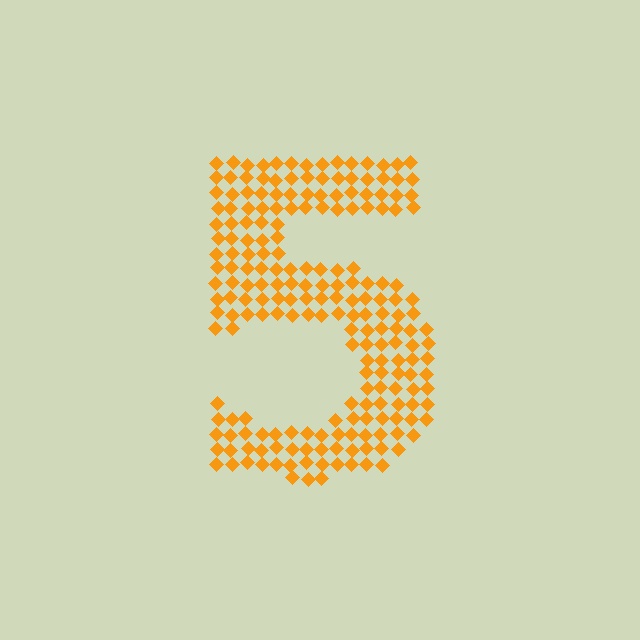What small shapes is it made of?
It is made of small diamonds.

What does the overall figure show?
The overall figure shows the digit 5.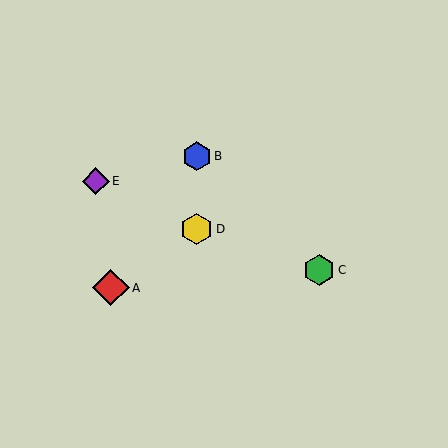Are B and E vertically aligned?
No, B is at x≈197 and E is at x≈96.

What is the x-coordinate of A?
Object A is at x≈111.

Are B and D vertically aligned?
Yes, both are at x≈197.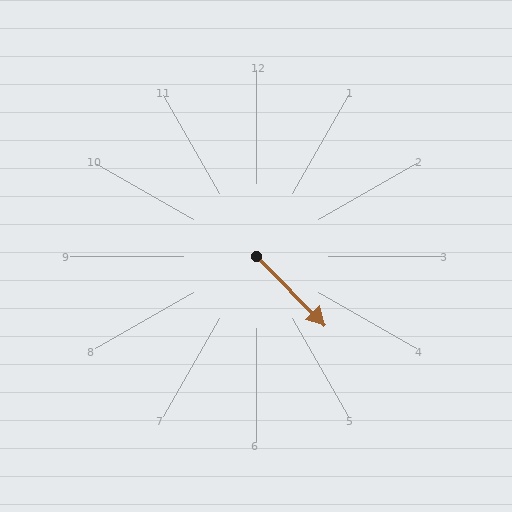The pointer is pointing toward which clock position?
Roughly 5 o'clock.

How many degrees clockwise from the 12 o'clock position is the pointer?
Approximately 135 degrees.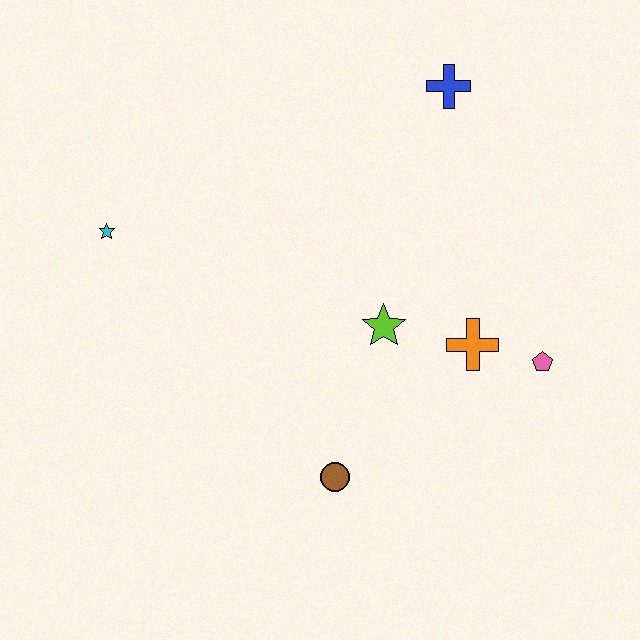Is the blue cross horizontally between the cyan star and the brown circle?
No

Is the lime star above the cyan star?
No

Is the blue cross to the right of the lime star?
Yes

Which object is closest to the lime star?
The orange cross is closest to the lime star.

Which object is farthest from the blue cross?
The brown circle is farthest from the blue cross.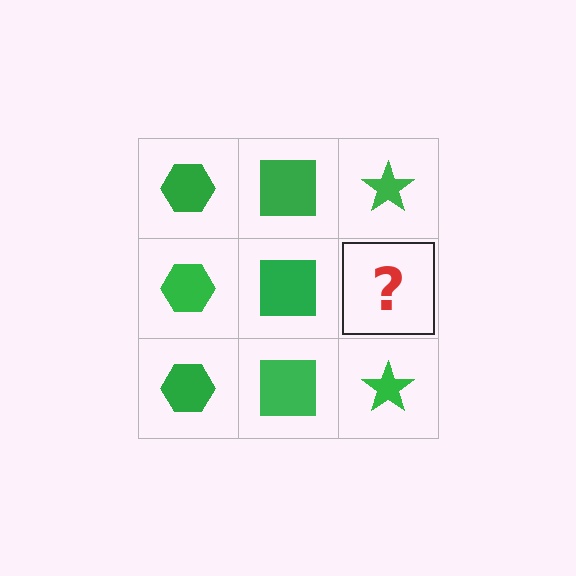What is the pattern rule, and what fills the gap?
The rule is that each column has a consistent shape. The gap should be filled with a green star.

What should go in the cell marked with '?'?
The missing cell should contain a green star.